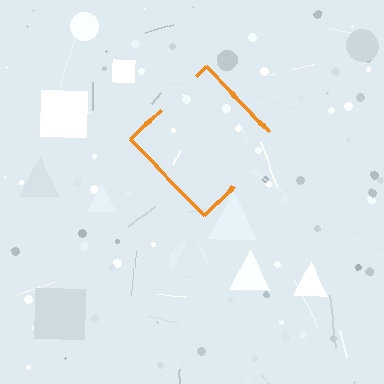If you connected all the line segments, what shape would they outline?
They would outline a diamond.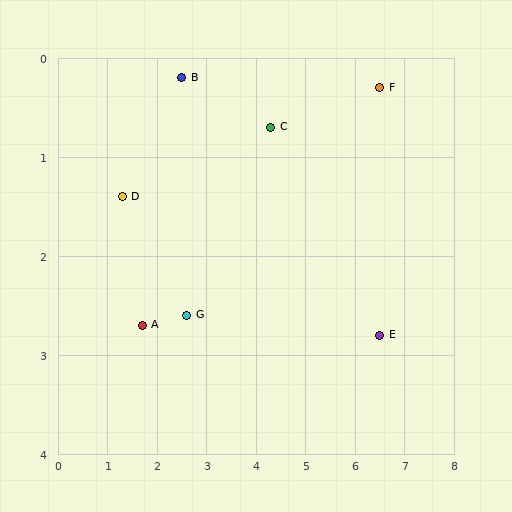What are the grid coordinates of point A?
Point A is at approximately (1.7, 2.7).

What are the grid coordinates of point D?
Point D is at approximately (1.3, 1.4).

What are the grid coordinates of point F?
Point F is at approximately (6.5, 0.3).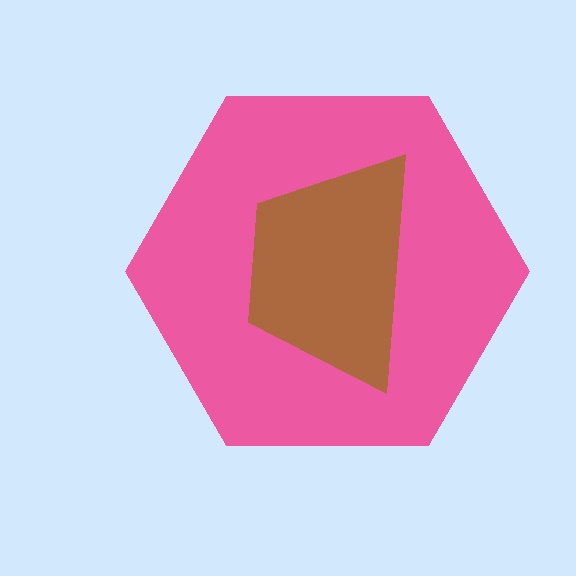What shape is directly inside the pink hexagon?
The brown trapezoid.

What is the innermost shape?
The brown trapezoid.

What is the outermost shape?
The pink hexagon.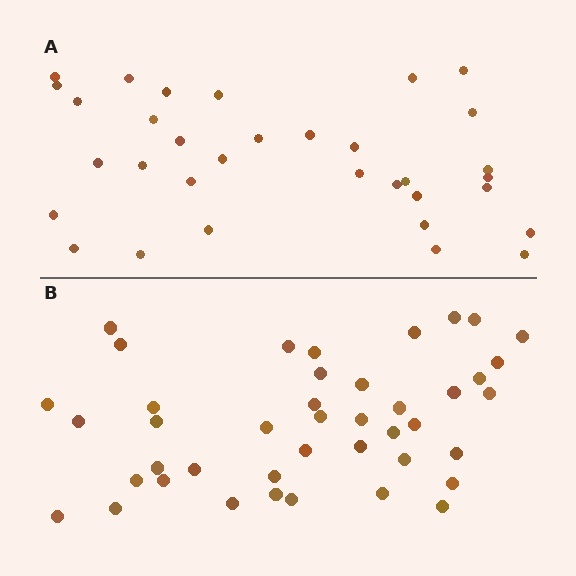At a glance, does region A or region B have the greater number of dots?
Region B (the bottom region) has more dots.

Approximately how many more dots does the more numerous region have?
Region B has roughly 8 or so more dots than region A.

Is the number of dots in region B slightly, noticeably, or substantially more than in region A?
Region B has noticeably more, but not dramatically so. The ratio is roughly 1.3 to 1.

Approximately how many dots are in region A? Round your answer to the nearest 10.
About 30 dots. (The exact count is 33, which rounds to 30.)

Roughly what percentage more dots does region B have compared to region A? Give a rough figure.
About 25% more.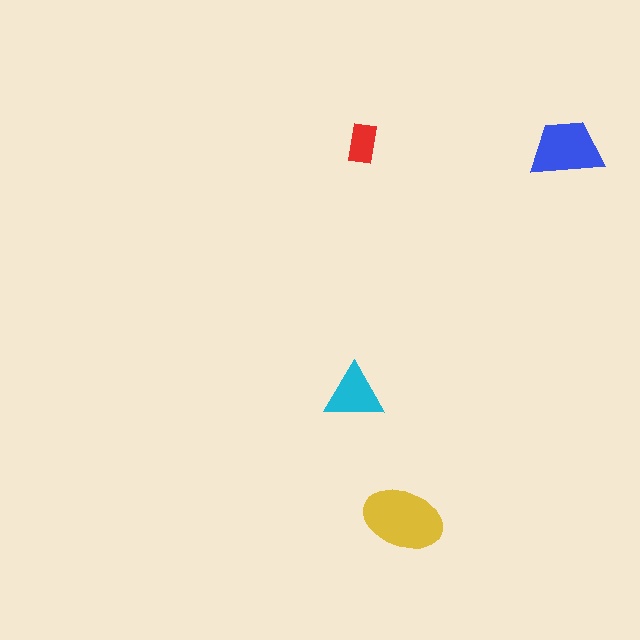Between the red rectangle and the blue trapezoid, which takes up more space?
The blue trapezoid.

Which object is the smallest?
The red rectangle.